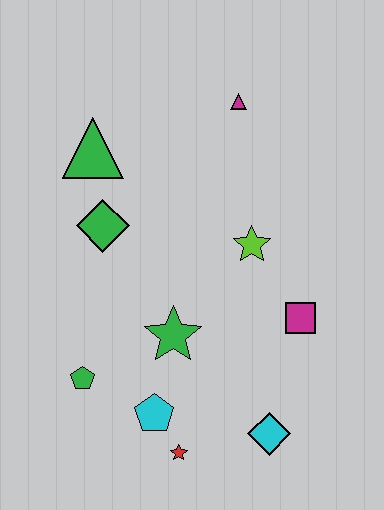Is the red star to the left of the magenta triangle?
Yes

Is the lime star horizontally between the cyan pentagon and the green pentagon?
No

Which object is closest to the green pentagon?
The cyan pentagon is closest to the green pentagon.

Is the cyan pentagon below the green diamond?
Yes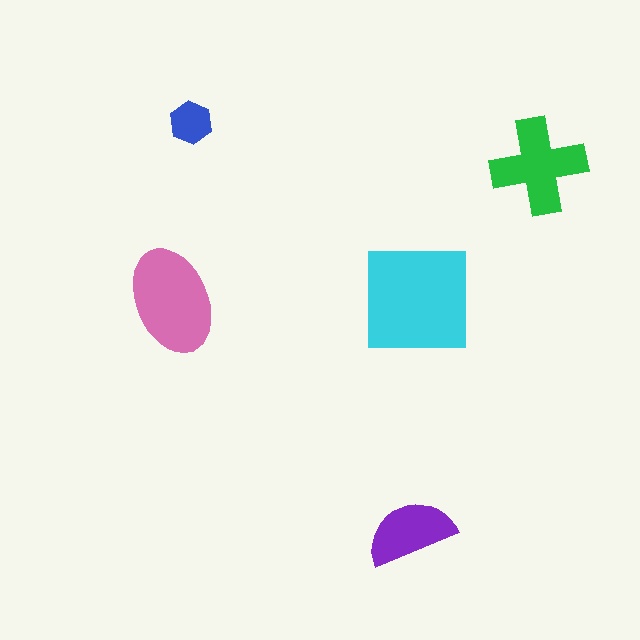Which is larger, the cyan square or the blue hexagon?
The cyan square.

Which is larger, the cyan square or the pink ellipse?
The cyan square.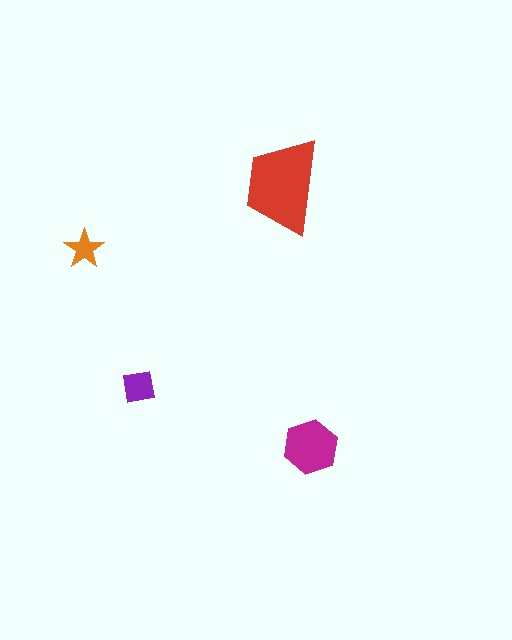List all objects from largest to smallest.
The red trapezoid, the magenta hexagon, the purple square, the orange star.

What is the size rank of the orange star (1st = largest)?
4th.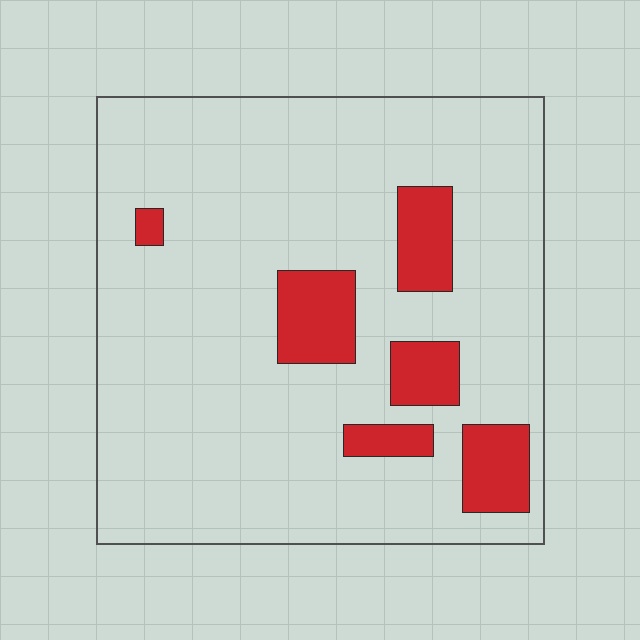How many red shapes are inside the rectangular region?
6.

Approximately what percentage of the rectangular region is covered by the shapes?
Approximately 15%.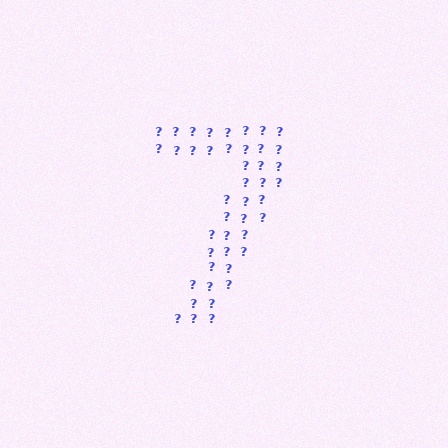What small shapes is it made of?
It is made of small question marks.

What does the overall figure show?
The overall figure shows the digit 7.